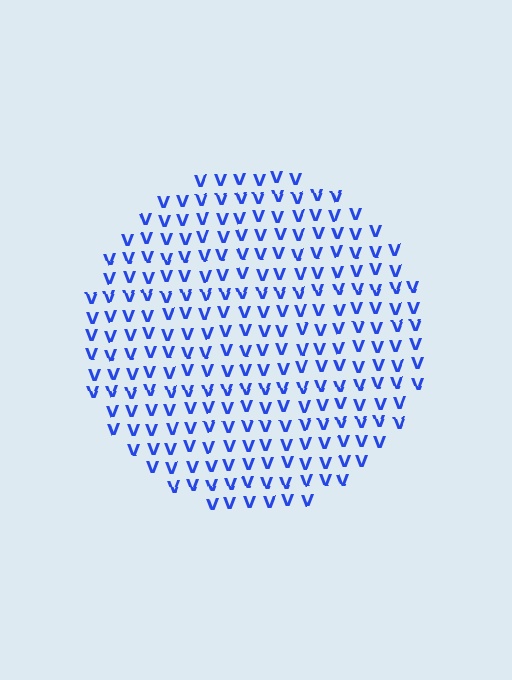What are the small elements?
The small elements are letter V's.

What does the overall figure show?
The overall figure shows a circle.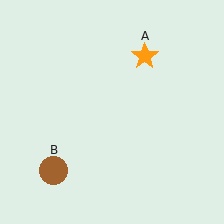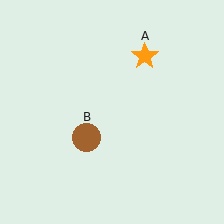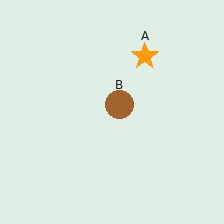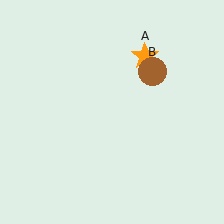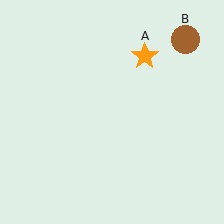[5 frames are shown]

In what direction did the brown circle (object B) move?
The brown circle (object B) moved up and to the right.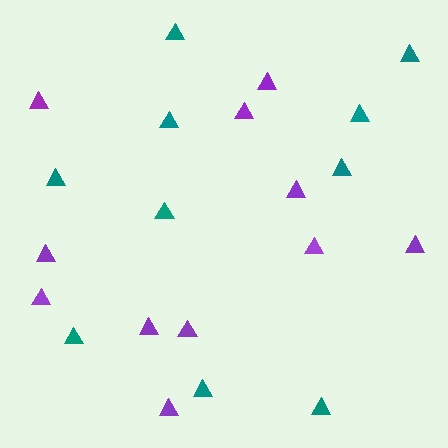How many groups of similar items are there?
There are 2 groups: one group of teal triangles (10) and one group of purple triangles (11).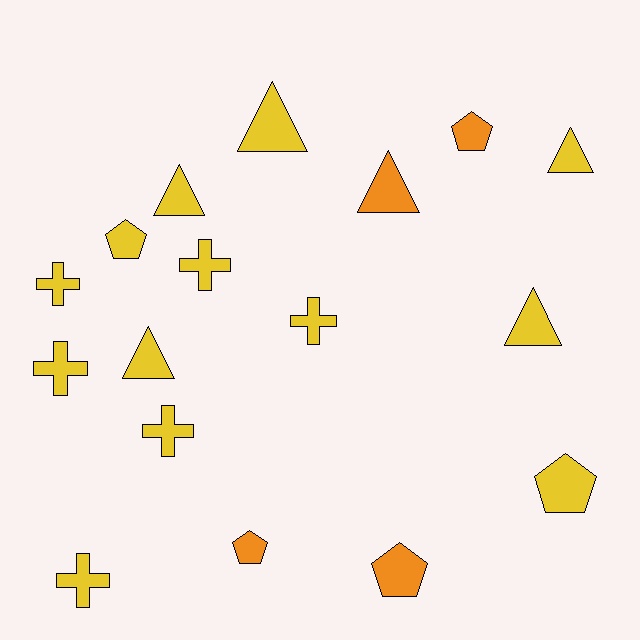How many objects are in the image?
There are 17 objects.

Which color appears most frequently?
Yellow, with 13 objects.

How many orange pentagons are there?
There are 3 orange pentagons.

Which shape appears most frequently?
Triangle, with 6 objects.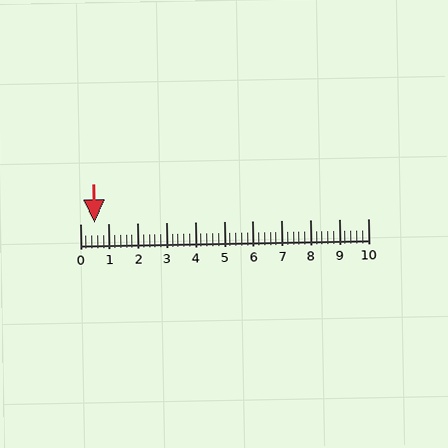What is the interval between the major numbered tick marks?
The major tick marks are spaced 1 units apart.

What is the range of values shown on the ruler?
The ruler shows values from 0 to 10.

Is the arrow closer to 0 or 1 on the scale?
The arrow is closer to 1.